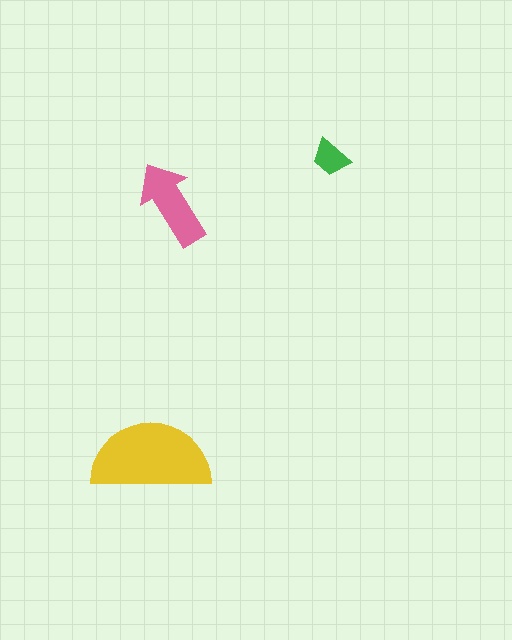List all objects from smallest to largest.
The green trapezoid, the pink arrow, the yellow semicircle.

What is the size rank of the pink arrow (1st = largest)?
2nd.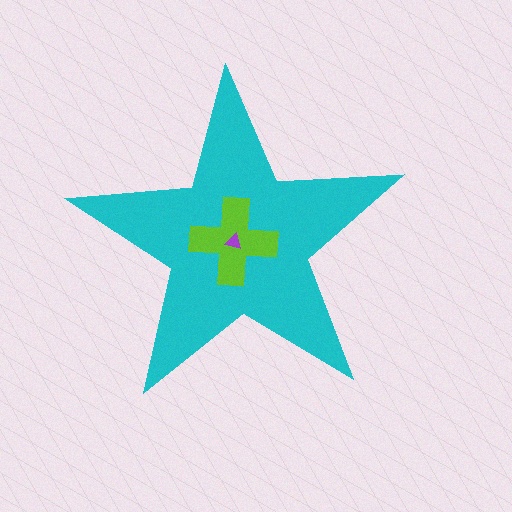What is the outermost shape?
The cyan star.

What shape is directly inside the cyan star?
The lime cross.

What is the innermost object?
The purple triangle.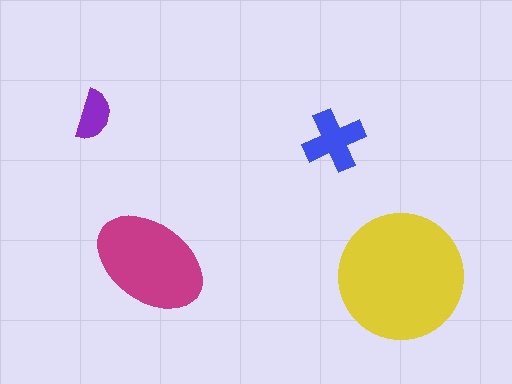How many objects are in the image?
There are 4 objects in the image.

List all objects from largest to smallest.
The yellow circle, the magenta ellipse, the blue cross, the purple semicircle.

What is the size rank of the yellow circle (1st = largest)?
1st.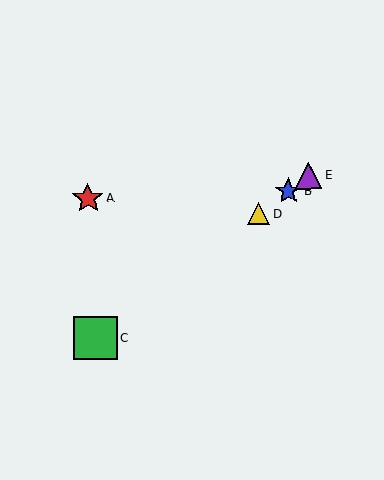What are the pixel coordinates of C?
Object C is at (95, 338).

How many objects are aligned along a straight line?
4 objects (B, C, D, E) are aligned along a straight line.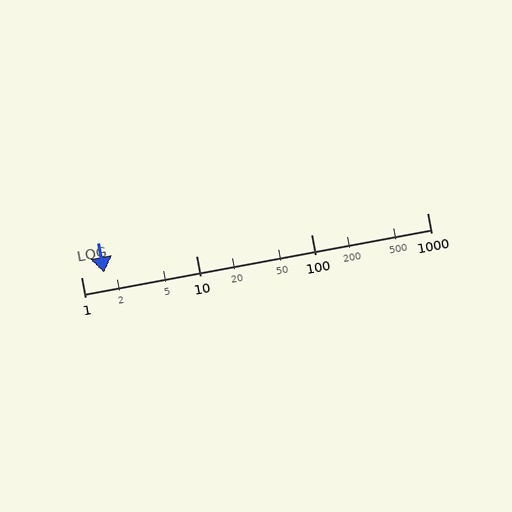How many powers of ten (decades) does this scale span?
The scale spans 3 decades, from 1 to 1000.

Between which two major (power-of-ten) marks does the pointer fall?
The pointer is between 1 and 10.